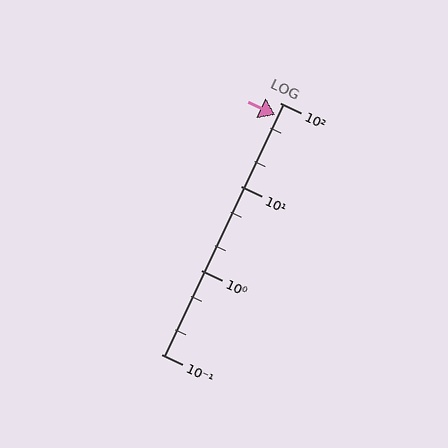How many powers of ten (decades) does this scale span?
The scale spans 3 decades, from 0.1 to 100.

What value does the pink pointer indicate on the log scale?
The pointer indicates approximately 71.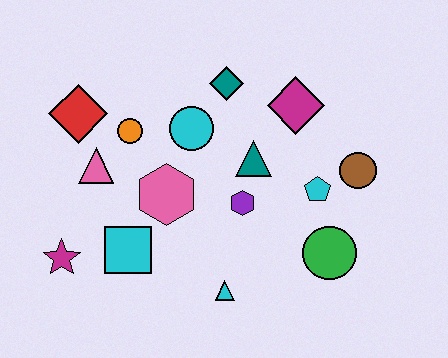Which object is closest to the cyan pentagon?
The brown circle is closest to the cyan pentagon.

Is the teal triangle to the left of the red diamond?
No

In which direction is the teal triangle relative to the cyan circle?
The teal triangle is to the right of the cyan circle.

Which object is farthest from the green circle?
The red diamond is farthest from the green circle.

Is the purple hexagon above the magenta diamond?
No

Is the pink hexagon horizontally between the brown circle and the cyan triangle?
No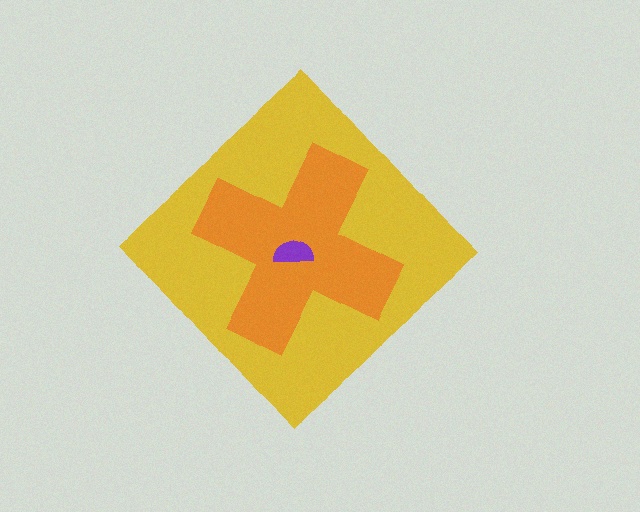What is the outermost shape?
The yellow diamond.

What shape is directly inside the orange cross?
The purple semicircle.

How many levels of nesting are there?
3.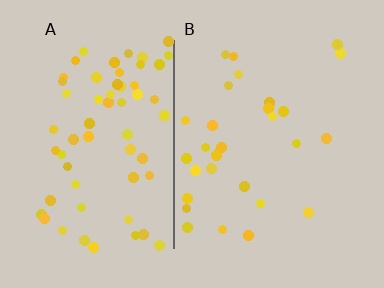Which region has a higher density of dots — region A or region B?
A (the left).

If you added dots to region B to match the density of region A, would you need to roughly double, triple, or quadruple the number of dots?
Approximately double.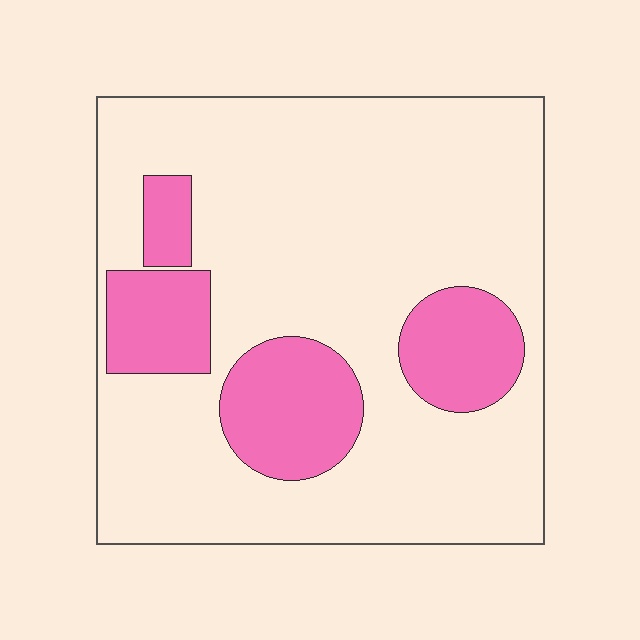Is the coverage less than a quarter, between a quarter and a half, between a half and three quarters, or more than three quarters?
Less than a quarter.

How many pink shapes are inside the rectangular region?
4.